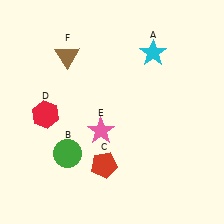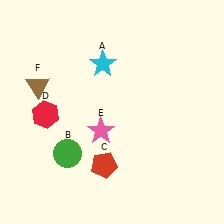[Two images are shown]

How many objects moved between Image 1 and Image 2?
2 objects moved between the two images.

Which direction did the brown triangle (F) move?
The brown triangle (F) moved down.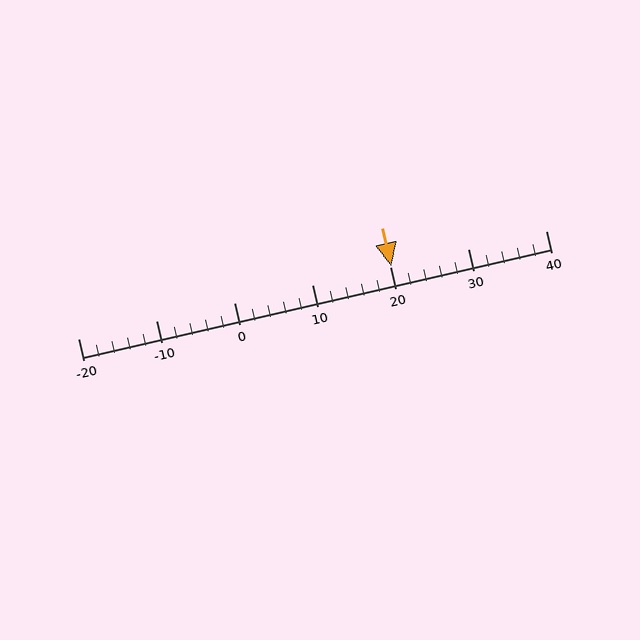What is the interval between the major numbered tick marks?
The major tick marks are spaced 10 units apart.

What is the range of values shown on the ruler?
The ruler shows values from -20 to 40.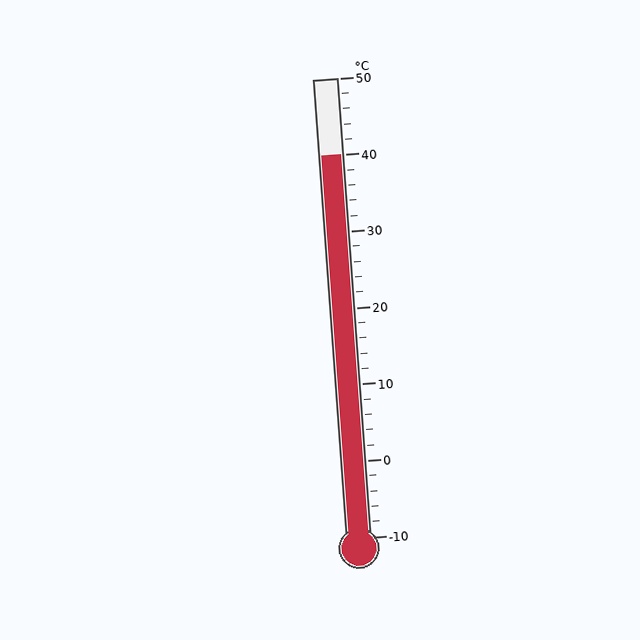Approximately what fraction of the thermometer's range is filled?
The thermometer is filled to approximately 85% of its range.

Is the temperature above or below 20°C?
The temperature is above 20°C.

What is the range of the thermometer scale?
The thermometer scale ranges from -10°C to 50°C.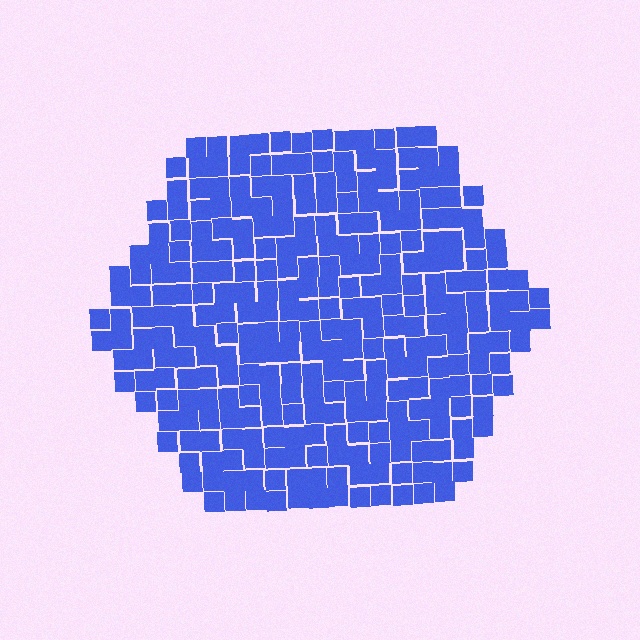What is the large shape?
The large shape is a hexagon.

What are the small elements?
The small elements are squares.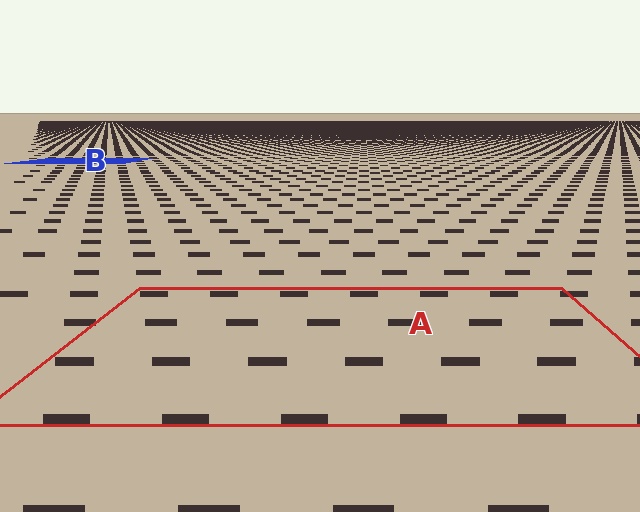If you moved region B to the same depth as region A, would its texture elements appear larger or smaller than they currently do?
They would appear larger. At a closer depth, the same texture elements are projected at a bigger on-screen size.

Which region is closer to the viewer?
Region A is closer. The texture elements there are larger and more spread out.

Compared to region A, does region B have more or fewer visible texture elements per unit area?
Region B has more texture elements per unit area — they are packed more densely because it is farther away.